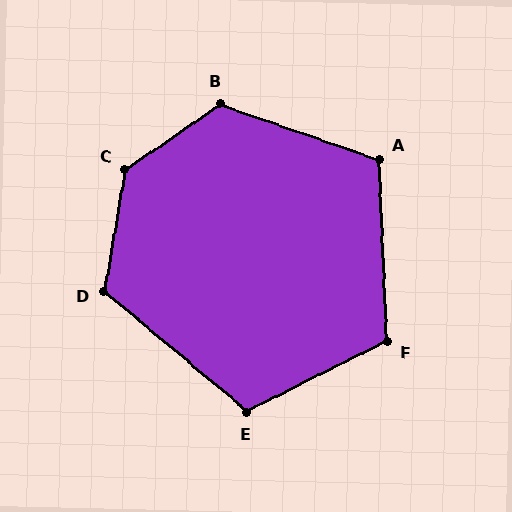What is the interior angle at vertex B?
Approximately 126 degrees (obtuse).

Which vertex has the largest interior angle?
C, at approximately 135 degrees.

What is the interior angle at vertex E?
Approximately 113 degrees (obtuse).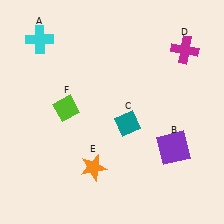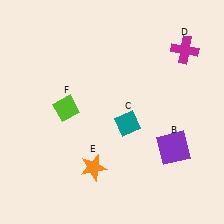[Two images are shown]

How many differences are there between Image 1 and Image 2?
There is 1 difference between the two images.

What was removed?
The cyan cross (A) was removed in Image 2.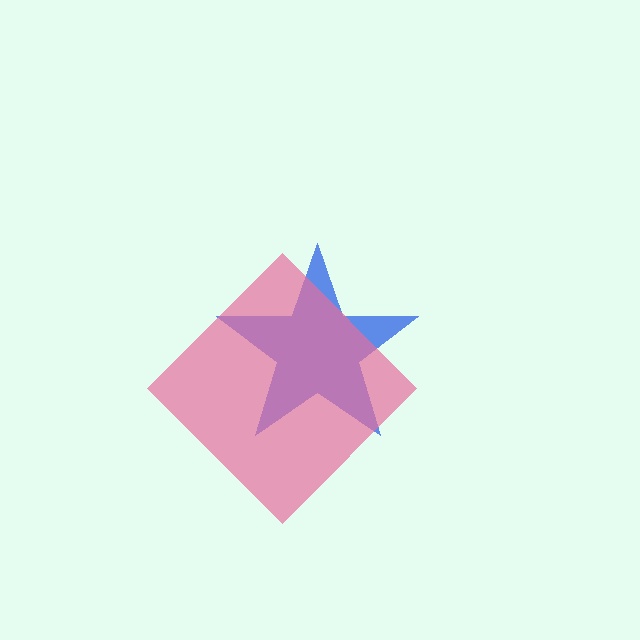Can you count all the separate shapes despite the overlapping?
Yes, there are 2 separate shapes.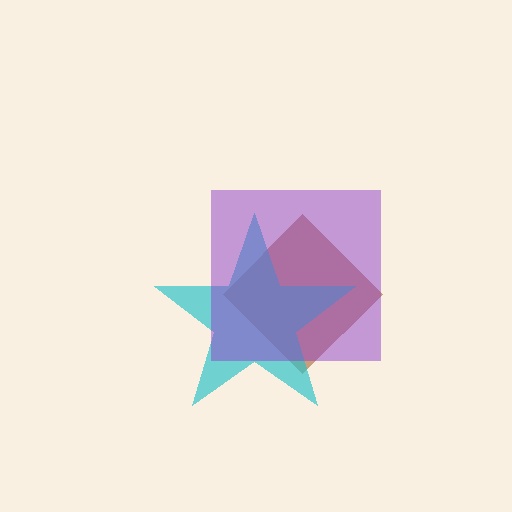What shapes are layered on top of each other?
The layered shapes are: a brown diamond, a cyan star, a purple square.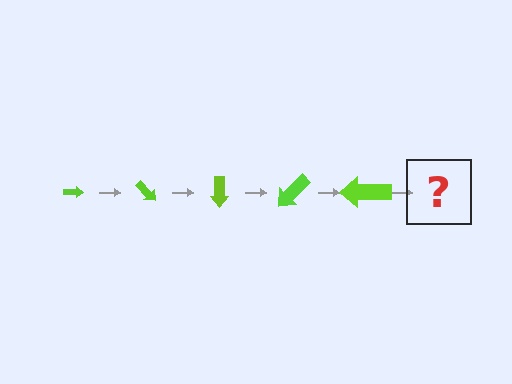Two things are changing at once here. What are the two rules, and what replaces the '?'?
The two rules are that the arrow grows larger each step and it rotates 45 degrees each step. The '?' should be an arrow, larger than the previous one and rotated 225 degrees from the start.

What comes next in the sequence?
The next element should be an arrow, larger than the previous one and rotated 225 degrees from the start.